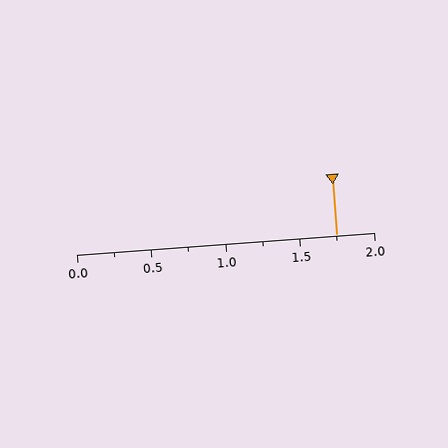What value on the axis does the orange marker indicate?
The marker indicates approximately 1.75.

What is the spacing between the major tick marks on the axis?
The major ticks are spaced 0.5 apart.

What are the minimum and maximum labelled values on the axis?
The axis runs from 0.0 to 2.0.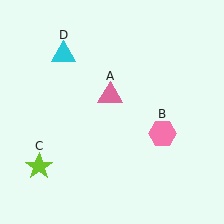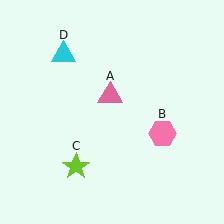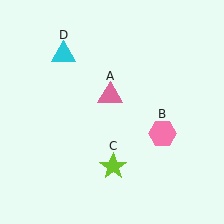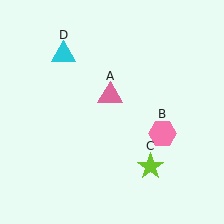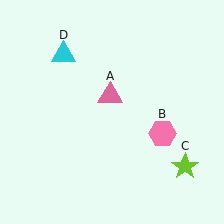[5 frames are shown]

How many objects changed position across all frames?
1 object changed position: lime star (object C).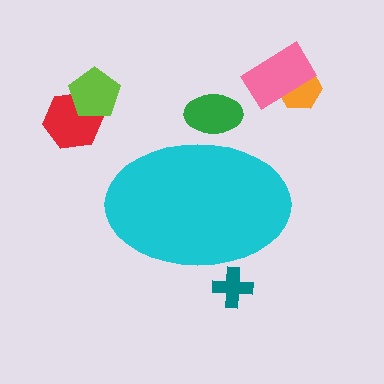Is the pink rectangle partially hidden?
No, the pink rectangle is fully visible.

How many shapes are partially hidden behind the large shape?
2 shapes are partially hidden.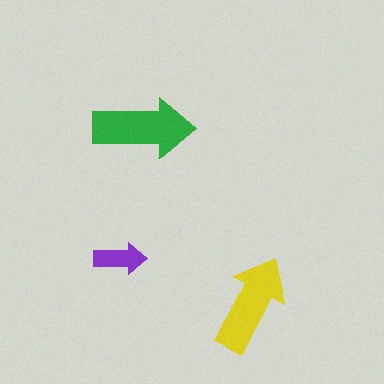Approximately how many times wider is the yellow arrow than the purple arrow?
About 2 times wider.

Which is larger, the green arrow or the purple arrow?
The green one.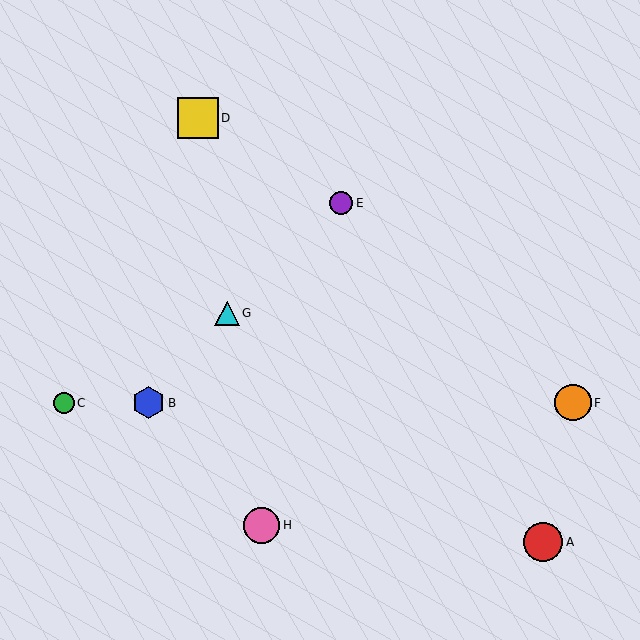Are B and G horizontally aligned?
No, B is at y≈403 and G is at y≈313.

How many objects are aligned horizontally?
3 objects (B, C, F) are aligned horizontally.